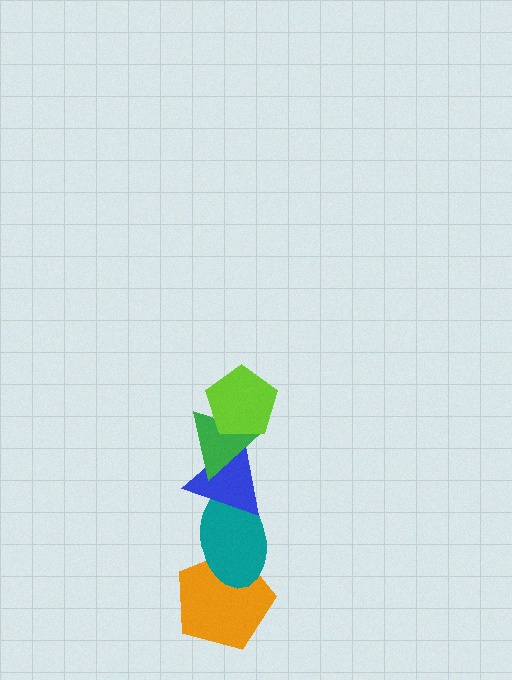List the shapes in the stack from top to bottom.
From top to bottom: the lime pentagon, the green triangle, the blue triangle, the teal ellipse, the orange pentagon.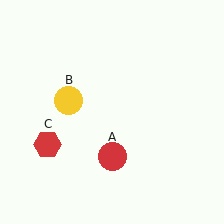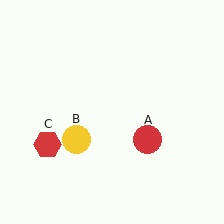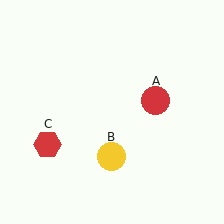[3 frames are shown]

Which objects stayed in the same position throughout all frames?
Red hexagon (object C) remained stationary.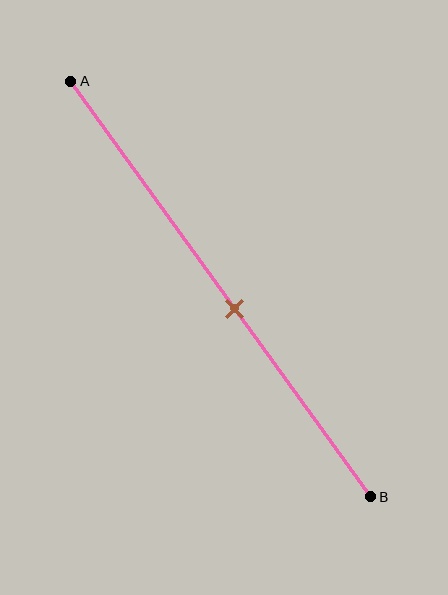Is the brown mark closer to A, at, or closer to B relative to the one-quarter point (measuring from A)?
The brown mark is closer to point B than the one-quarter point of segment AB.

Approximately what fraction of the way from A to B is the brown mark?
The brown mark is approximately 55% of the way from A to B.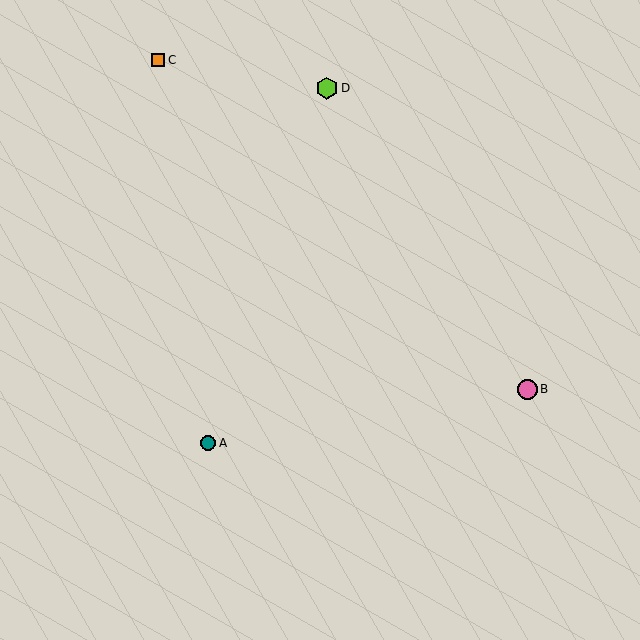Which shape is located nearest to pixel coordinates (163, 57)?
The orange square (labeled C) at (158, 60) is nearest to that location.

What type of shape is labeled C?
Shape C is an orange square.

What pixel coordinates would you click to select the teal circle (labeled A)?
Click at (208, 443) to select the teal circle A.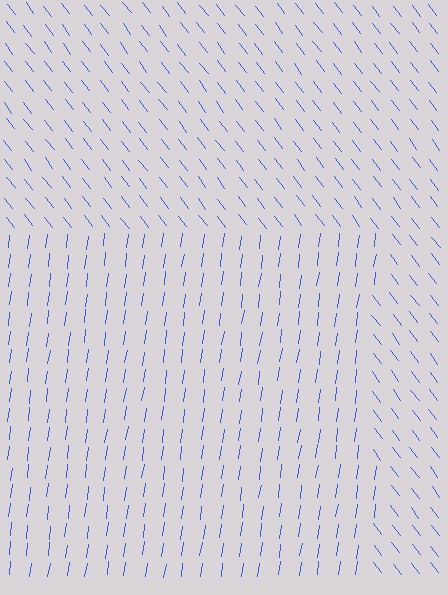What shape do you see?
I see a rectangle.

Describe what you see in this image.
The image is filled with small blue line segments. A rectangle region in the image has lines oriented differently from the surrounding lines, creating a visible texture boundary.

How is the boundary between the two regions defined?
The boundary is defined purely by a change in line orientation (approximately 45 degrees difference). All lines are the same color and thickness.